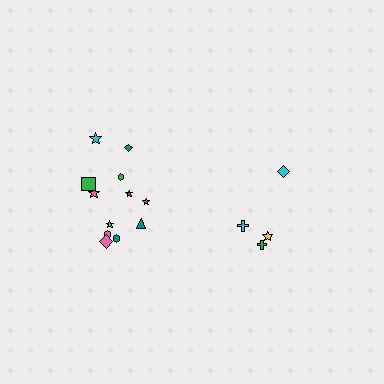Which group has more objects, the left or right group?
The left group.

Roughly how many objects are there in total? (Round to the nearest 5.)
Roughly 15 objects in total.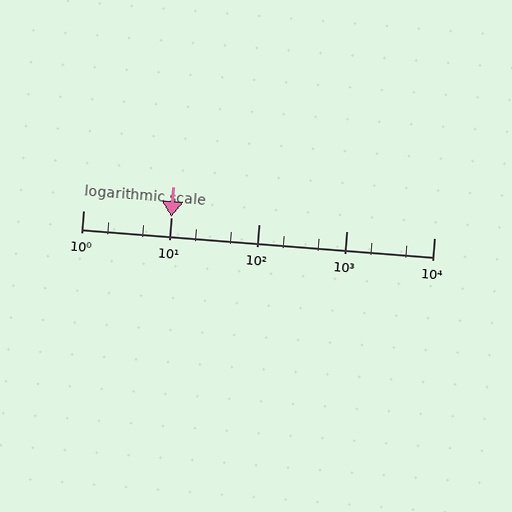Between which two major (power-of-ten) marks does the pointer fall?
The pointer is between 10 and 100.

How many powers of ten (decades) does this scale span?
The scale spans 4 decades, from 1 to 10000.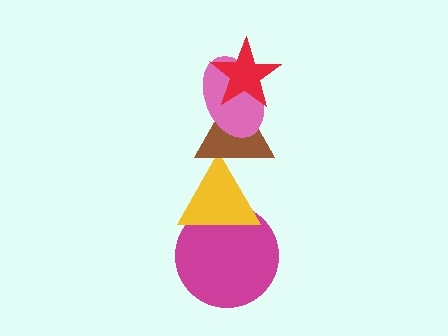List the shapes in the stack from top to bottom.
From top to bottom: the red star, the pink ellipse, the brown triangle, the yellow triangle, the magenta circle.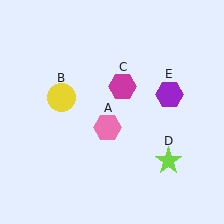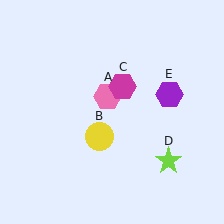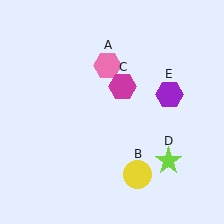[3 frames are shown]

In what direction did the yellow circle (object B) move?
The yellow circle (object B) moved down and to the right.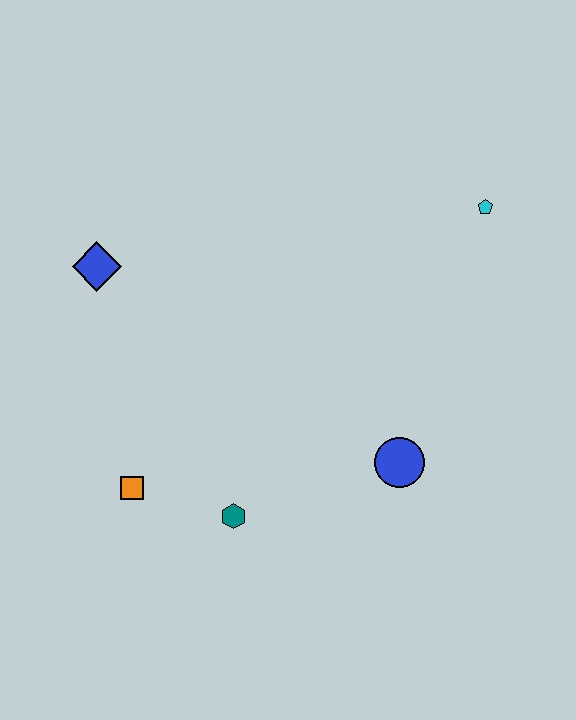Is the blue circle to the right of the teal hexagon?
Yes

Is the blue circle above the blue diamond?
No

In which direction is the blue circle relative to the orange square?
The blue circle is to the right of the orange square.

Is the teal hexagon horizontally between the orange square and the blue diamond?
No